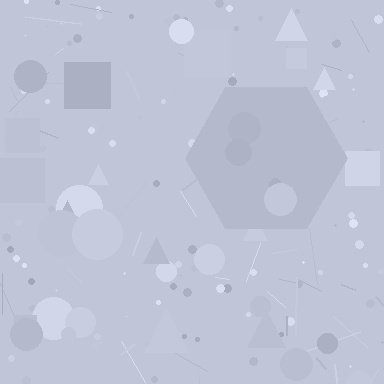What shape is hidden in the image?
A hexagon is hidden in the image.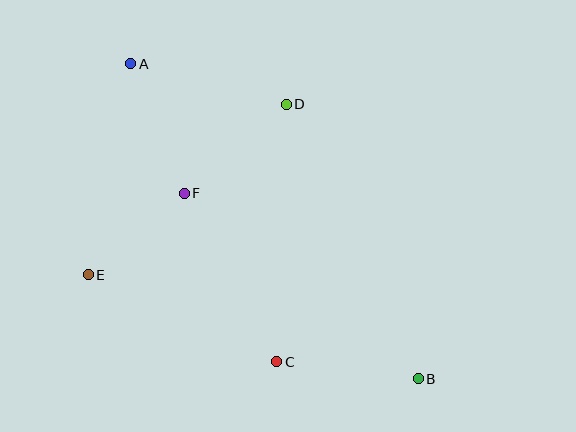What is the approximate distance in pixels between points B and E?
The distance between B and E is approximately 346 pixels.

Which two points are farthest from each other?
Points A and B are farthest from each other.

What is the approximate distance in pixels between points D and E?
The distance between D and E is approximately 261 pixels.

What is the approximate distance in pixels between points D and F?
The distance between D and F is approximately 136 pixels.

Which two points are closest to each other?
Points E and F are closest to each other.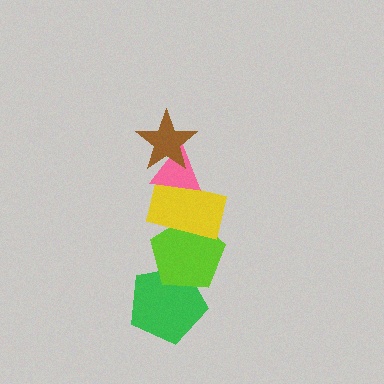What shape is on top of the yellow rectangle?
The pink triangle is on top of the yellow rectangle.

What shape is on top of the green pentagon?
The lime pentagon is on top of the green pentagon.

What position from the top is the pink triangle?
The pink triangle is 2nd from the top.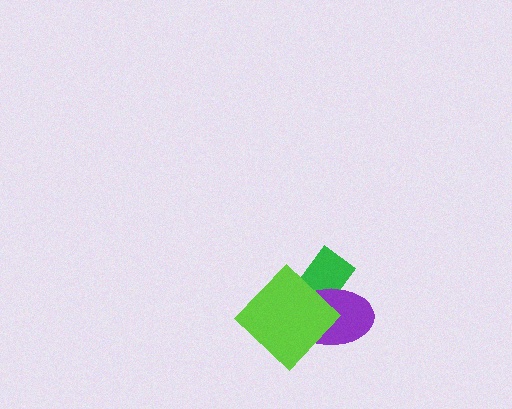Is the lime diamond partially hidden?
No, no other shape covers it.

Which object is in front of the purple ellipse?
The lime diamond is in front of the purple ellipse.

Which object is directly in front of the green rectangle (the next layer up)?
The purple ellipse is directly in front of the green rectangle.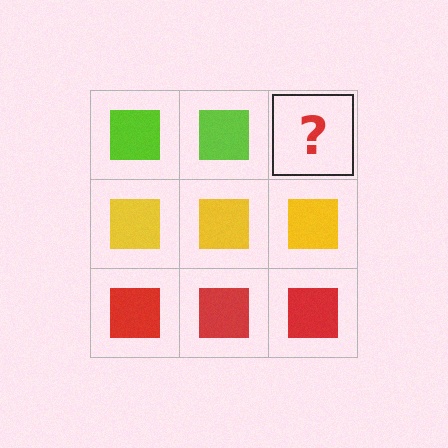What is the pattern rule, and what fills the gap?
The rule is that each row has a consistent color. The gap should be filled with a lime square.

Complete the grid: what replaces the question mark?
The question mark should be replaced with a lime square.